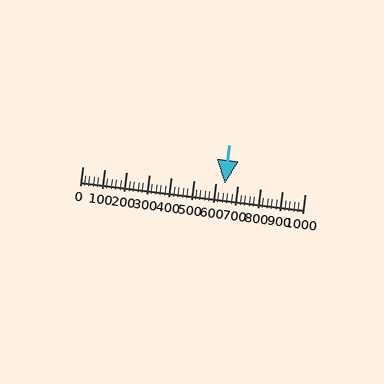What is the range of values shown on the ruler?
The ruler shows values from 0 to 1000.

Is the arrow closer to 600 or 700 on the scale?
The arrow is closer to 600.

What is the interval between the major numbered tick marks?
The major tick marks are spaced 100 units apart.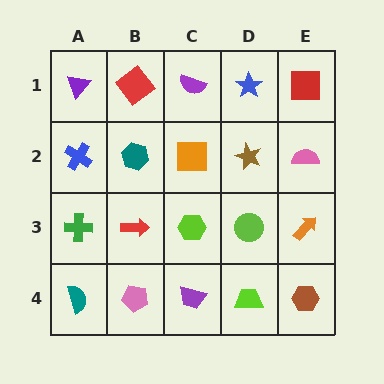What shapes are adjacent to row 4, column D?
A lime circle (row 3, column D), a purple trapezoid (row 4, column C), a brown hexagon (row 4, column E).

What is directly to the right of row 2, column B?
An orange square.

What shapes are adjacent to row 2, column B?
A red diamond (row 1, column B), a red arrow (row 3, column B), a blue cross (row 2, column A), an orange square (row 2, column C).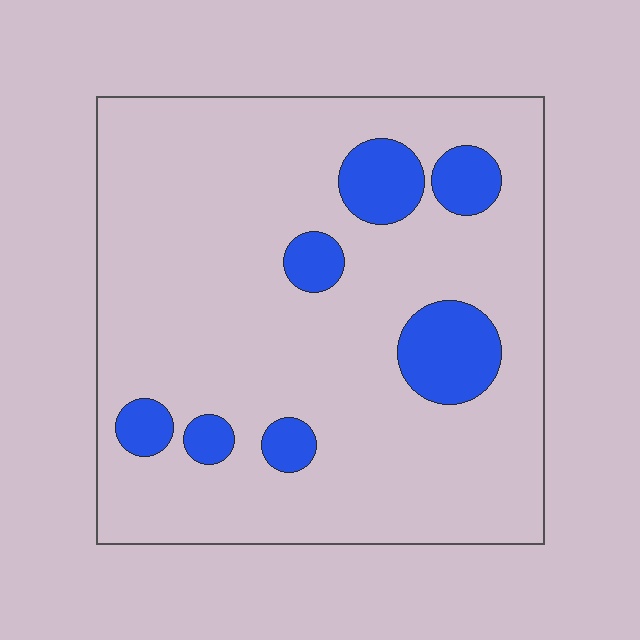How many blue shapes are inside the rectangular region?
7.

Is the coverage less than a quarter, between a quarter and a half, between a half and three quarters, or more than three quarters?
Less than a quarter.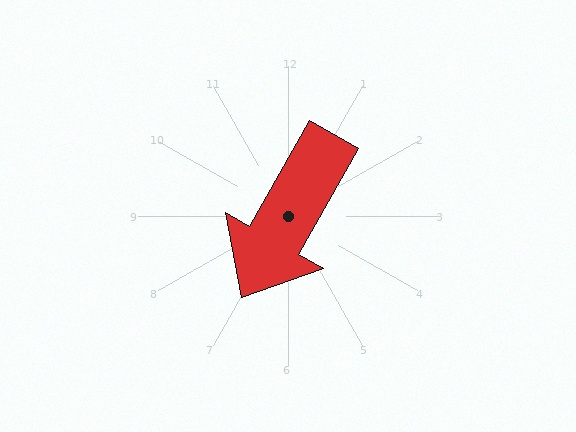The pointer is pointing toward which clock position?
Roughly 7 o'clock.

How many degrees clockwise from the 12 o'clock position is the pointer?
Approximately 209 degrees.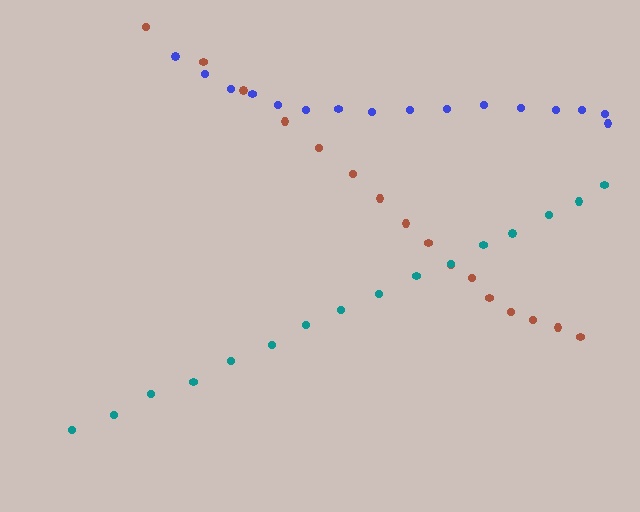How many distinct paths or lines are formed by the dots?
There are 3 distinct paths.